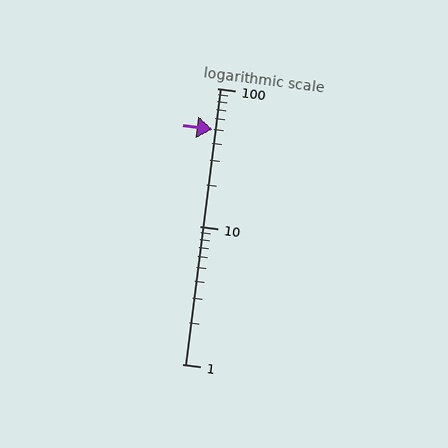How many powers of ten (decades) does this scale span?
The scale spans 2 decades, from 1 to 100.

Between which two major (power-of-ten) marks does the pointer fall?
The pointer is between 10 and 100.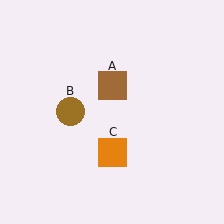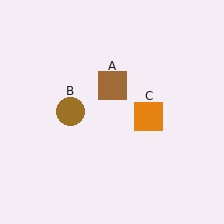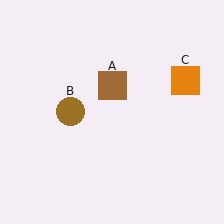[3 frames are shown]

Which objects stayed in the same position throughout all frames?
Brown square (object A) and brown circle (object B) remained stationary.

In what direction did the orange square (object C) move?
The orange square (object C) moved up and to the right.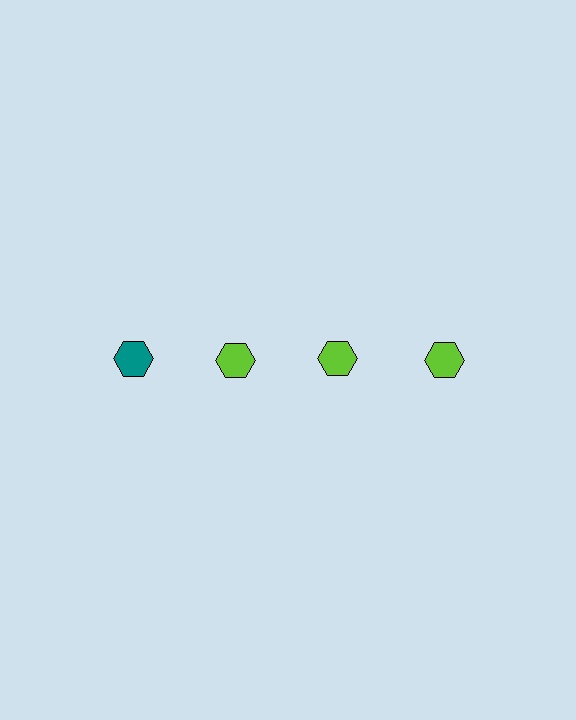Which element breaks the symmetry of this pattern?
The teal hexagon in the top row, leftmost column breaks the symmetry. All other shapes are lime hexagons.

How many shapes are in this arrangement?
There are 4 shapes arranged in a grid pattern.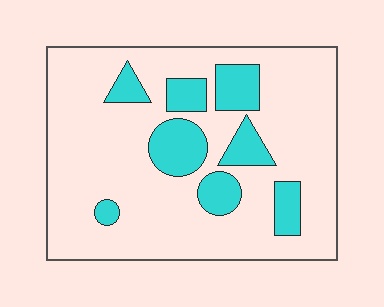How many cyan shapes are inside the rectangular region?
8.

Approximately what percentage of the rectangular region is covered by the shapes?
Approximately 20%.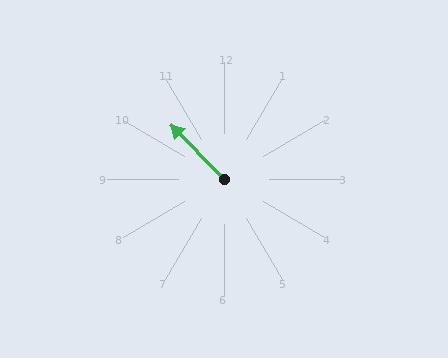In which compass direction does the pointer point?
Northwest.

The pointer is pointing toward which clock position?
Roughly 11 o'clock.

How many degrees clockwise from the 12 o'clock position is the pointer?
Approximately 316 degrees.